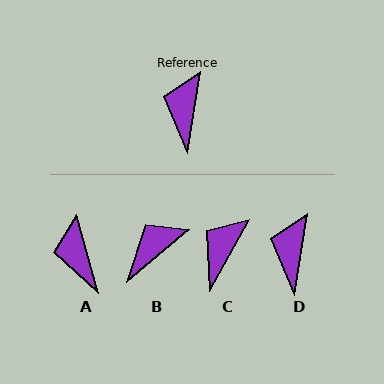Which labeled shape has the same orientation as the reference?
D.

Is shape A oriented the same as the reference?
No, it is off by about 25 degrees.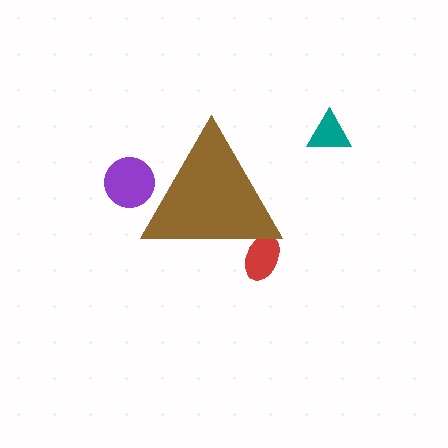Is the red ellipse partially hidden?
Yes, the red ellipse is partially hidden behind the brown triangle.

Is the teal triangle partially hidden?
No, the teal triangle is fully visible.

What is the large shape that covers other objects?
A brown triangle.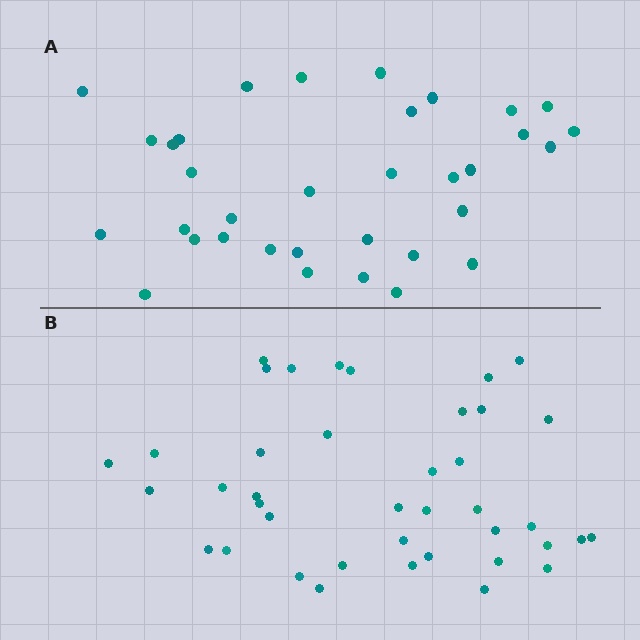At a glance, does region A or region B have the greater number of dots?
Region B (the bottom region) has more dots.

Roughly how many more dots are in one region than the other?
Region B has about 6 more dots than region A.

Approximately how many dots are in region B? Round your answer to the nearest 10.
About 40 dots.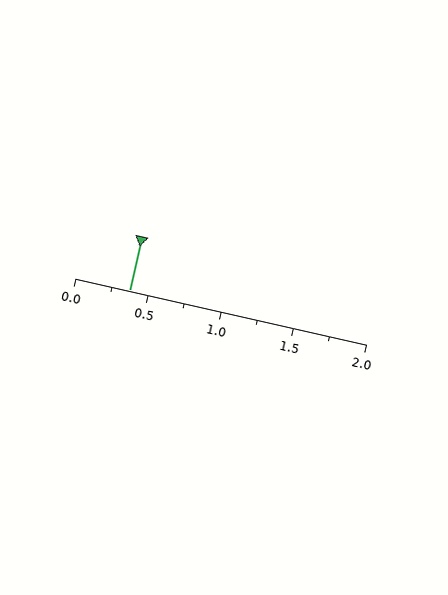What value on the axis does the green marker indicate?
The marker indicates approximately 0.38.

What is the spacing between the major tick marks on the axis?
The major ticks are spaced 0.5 apart.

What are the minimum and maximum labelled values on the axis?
The axis runs from 0.0 to 2.0.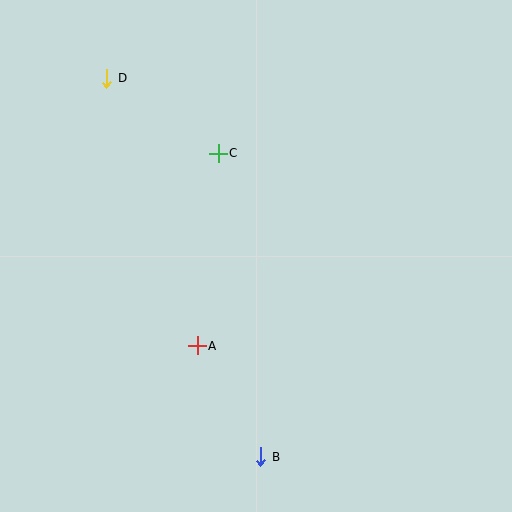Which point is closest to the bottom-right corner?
Point B is closest to the bottom-right corner.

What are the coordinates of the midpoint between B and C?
The midpoint between B and C is at (240, 305).